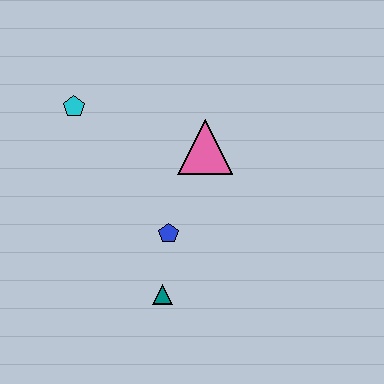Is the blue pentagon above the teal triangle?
Yes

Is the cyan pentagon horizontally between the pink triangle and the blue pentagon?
No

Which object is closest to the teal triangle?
The blue pentagon is closest to the teal triangle.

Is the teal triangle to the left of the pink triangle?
Yes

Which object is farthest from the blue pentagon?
The cyan pentagon is farthest from the blue pentagon.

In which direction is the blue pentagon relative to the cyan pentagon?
The blue pentagon is below the cyan pentagon.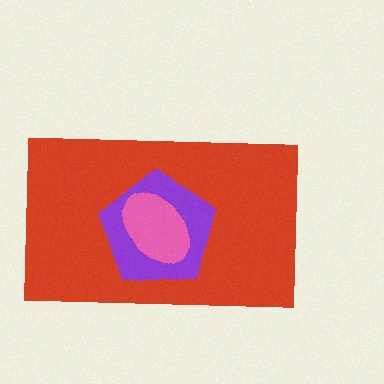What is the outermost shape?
The red rectangle.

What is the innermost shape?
The pink ellipse.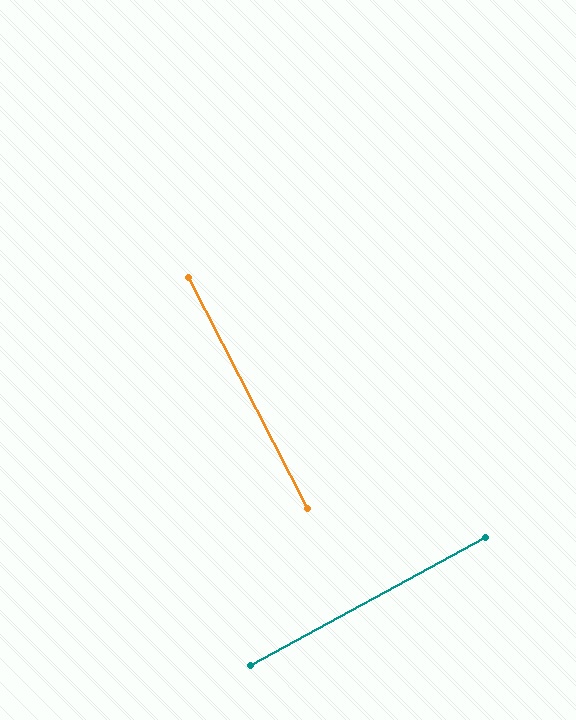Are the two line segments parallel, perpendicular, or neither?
Perpendicular — they meet at approximately 89°.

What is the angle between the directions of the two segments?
Approximately 89 degrees.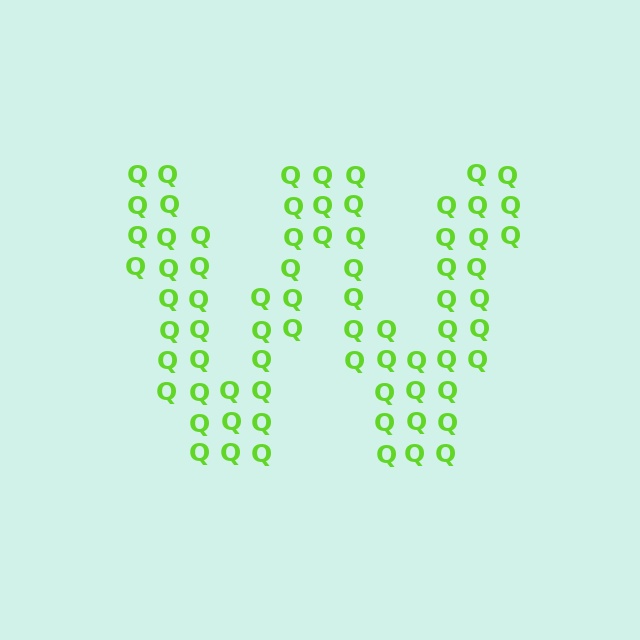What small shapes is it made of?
It is made of small letter Q's.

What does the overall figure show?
The overall figure shows the letter W.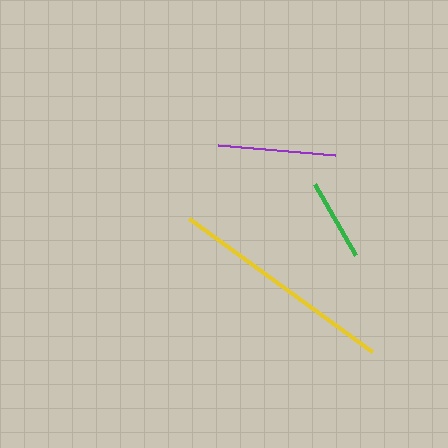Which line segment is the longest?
The yellow line is the longest at approximately 226 pixels.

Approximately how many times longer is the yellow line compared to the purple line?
The yellow line is approximately 1.9 times the length of the purple line.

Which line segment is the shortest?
The green line is the shortest at approximately 83 pixels.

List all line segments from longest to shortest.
From longest to shortest: yellow, purple, green.